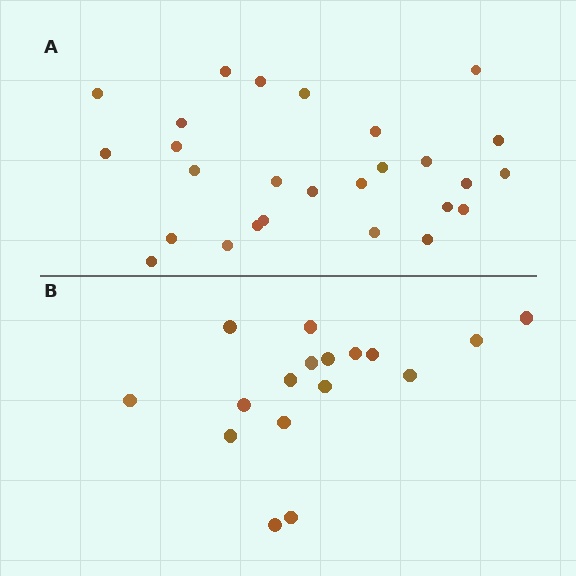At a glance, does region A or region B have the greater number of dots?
Region A (the top region) has more dots.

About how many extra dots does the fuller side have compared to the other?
Region A has roughly 10 or so more dots than region B.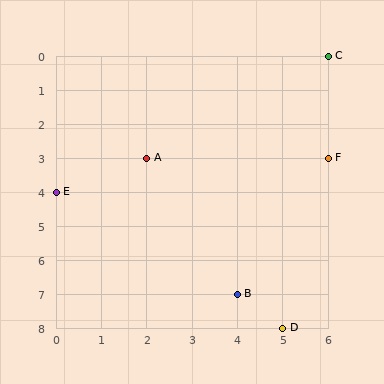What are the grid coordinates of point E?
Point E is at grid coordinates (0, 4).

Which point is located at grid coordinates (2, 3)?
Point A is at (2, 3).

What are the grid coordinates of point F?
Point F is at grid coordinates (6, 3).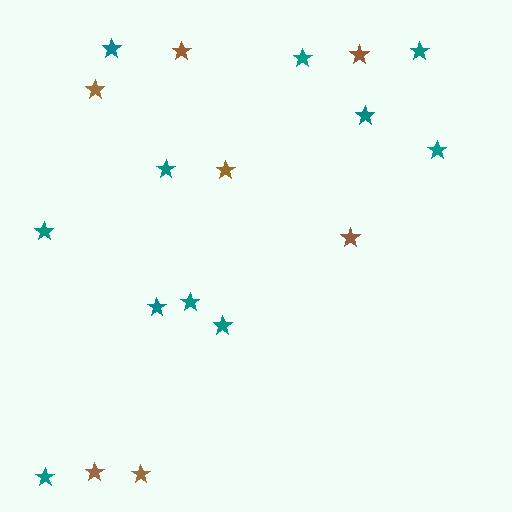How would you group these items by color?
There are 2 groups: one group of brown stars (7) and one group of teal stars (11).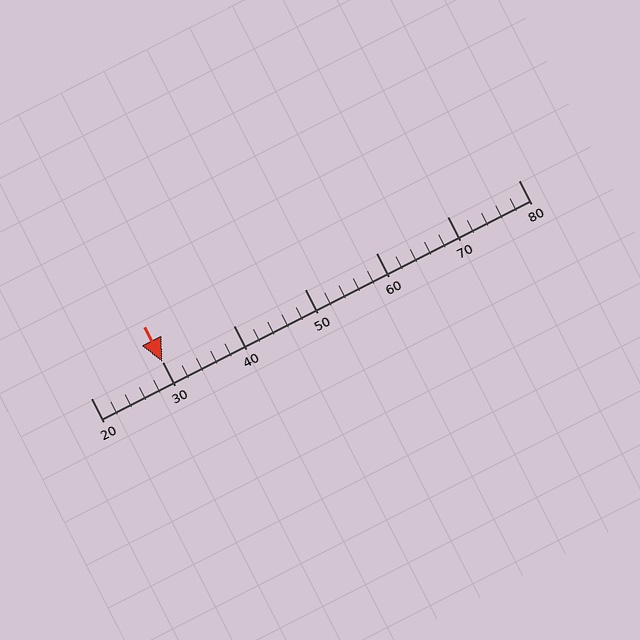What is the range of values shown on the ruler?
The ruler shows values from 20 to 80.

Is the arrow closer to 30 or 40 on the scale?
The arrow is closer to 30.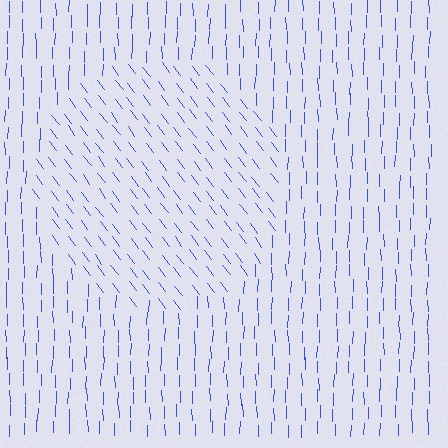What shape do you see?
I see a circle.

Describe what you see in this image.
The image is filled with small blue line segments. A circle region in the image has lines oriented differently from the surrounding lines, creating a visible texture boundary.